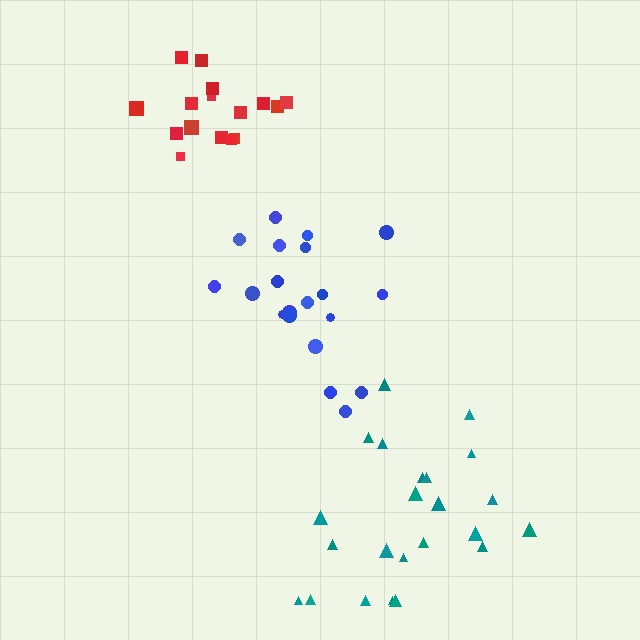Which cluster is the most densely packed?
Red.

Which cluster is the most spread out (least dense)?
Teal.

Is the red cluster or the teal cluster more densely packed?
Red.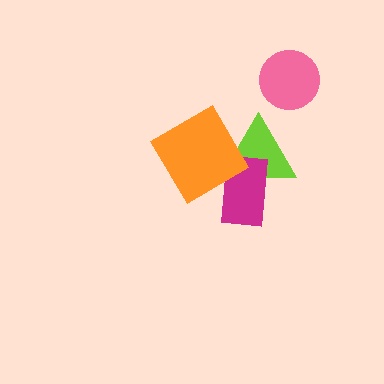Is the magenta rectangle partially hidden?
Yes, it is partially covered by another shape.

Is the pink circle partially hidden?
No, no other shape covers it.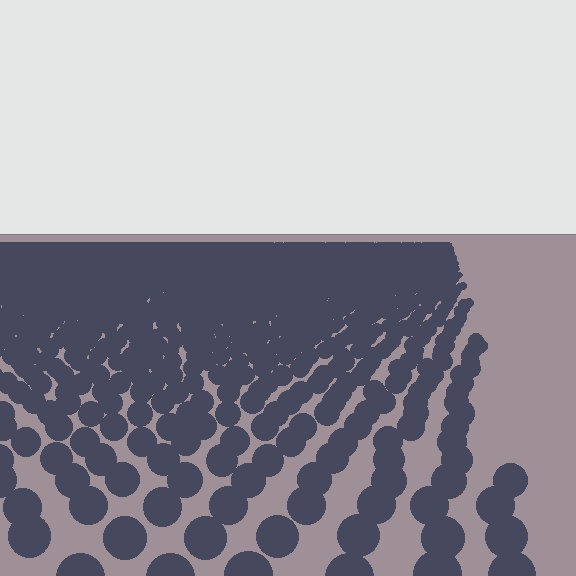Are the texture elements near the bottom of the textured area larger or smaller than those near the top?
Larger. Near the bottom, elements are closer to the viewer and appear at a bigger on-screen size.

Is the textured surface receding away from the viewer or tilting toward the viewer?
The surface is receding away from the viewer. Texture elements get smaller and denser toward the top.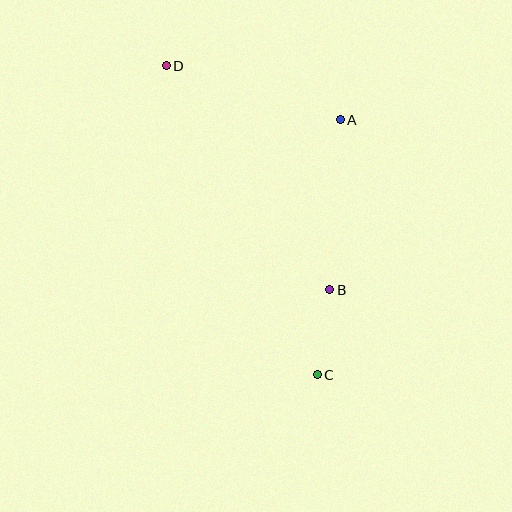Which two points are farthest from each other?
Points C and D are farthest from each other.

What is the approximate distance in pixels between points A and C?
The distance between A and C is approximately 256 pixels.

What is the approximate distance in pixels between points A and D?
The distance between A and D is approximately 182 pixels.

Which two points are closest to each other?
Points B and C are closest to each other.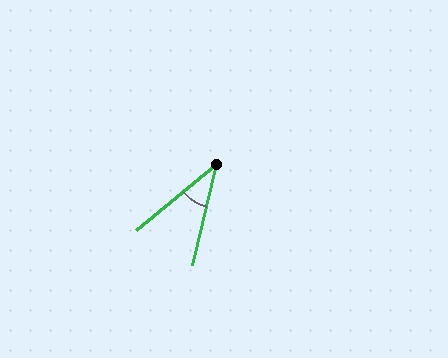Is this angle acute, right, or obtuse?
It is acute.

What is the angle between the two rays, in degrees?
Approximately 37 degrees.